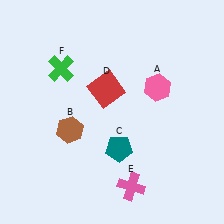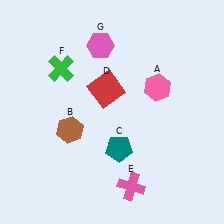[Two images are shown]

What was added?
A pink hexagon (G) was added in Image 2.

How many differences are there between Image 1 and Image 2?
There is 1 difference between the two images.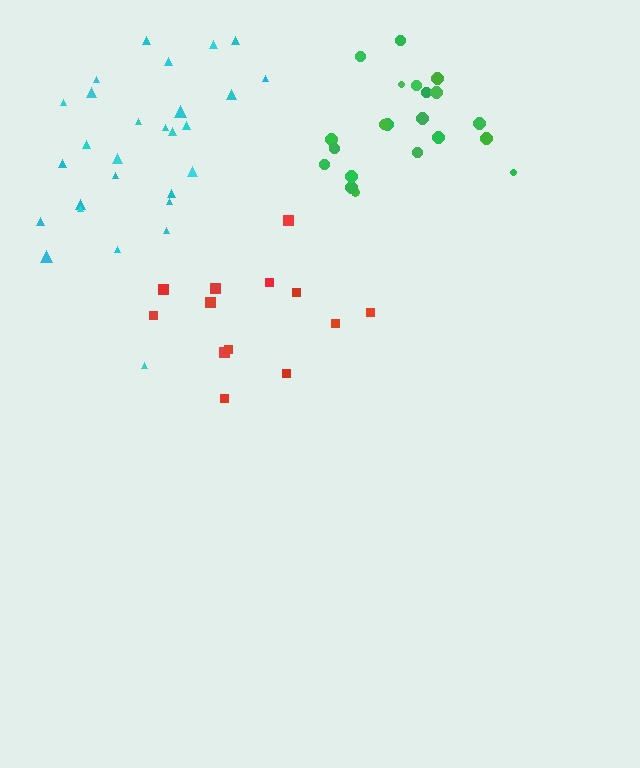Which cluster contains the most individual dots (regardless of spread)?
Cyan (28).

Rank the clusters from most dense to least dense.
green, cyan, red.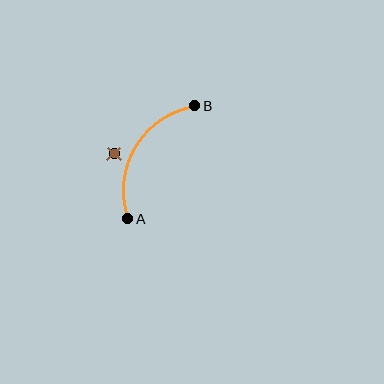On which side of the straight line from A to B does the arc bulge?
The arc bulges to the left of the straight line connecting A and B.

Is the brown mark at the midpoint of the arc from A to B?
No — the brown mark does not lie on the arc at all. It sits slightly outside the curve.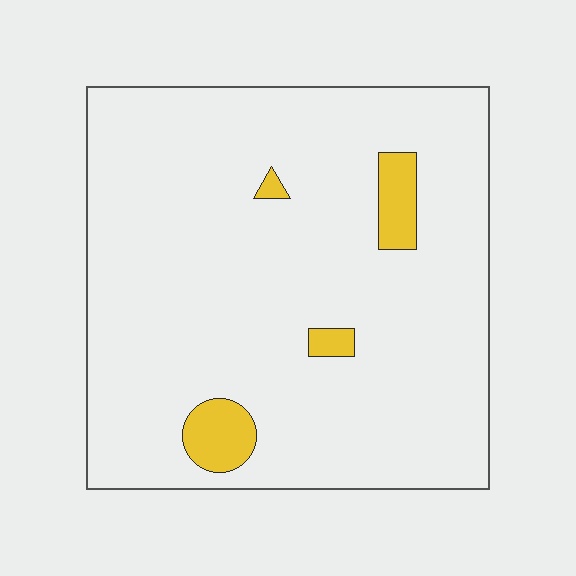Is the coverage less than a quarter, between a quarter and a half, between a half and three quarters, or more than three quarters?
Less than a quarter.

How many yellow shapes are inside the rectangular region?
4.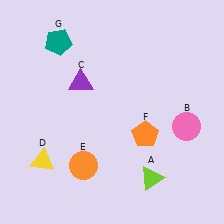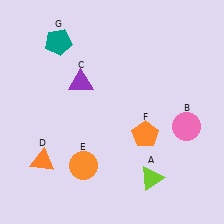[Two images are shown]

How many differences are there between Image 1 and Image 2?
There is 1 difference between the two images.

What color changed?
The triangle (D) changed from yellow in Image 1 to orange in Image 2.